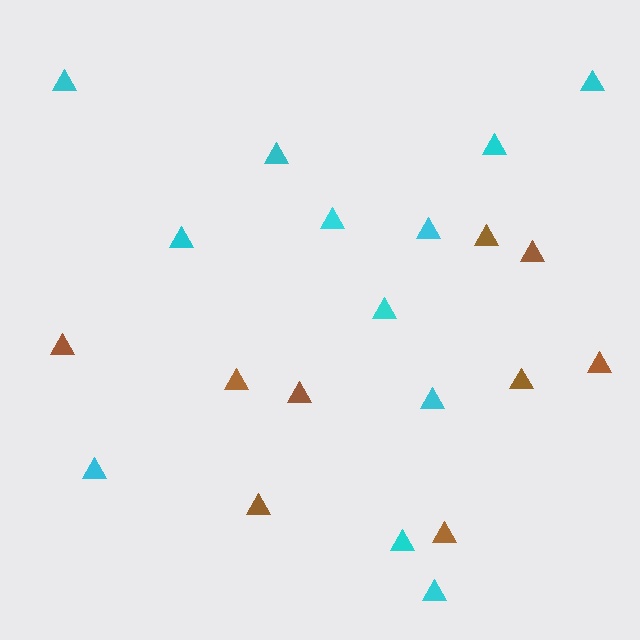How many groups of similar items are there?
There are 2 groups: one group of brown triangles (9) and one group of cyan triangles (12).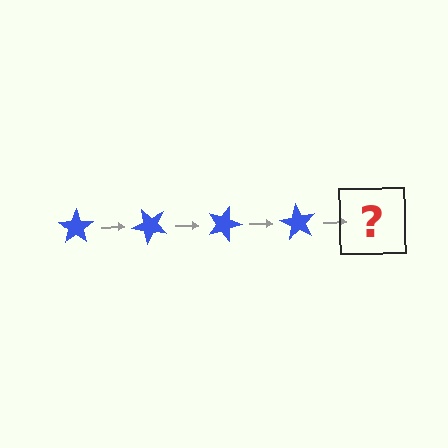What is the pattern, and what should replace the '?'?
The pattern is that the star rotates 45 degrees each step. The '?' should be a blue star rotated 180 degrees.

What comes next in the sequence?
The next element should be a blue star rotated 180 degrees.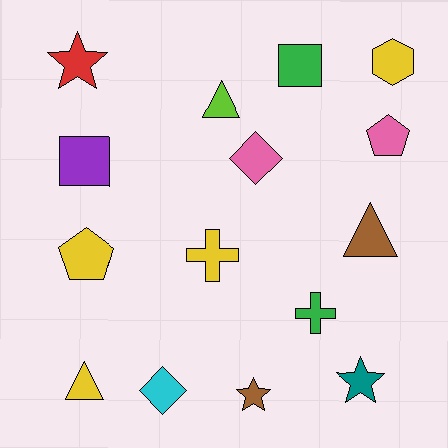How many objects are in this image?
There are 15 objects.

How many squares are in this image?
There are 2 squares.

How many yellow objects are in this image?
There are 4 yellow objects.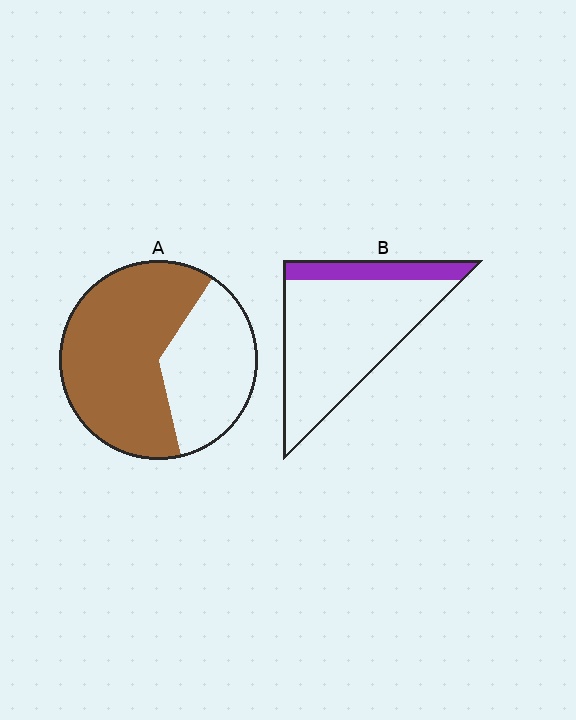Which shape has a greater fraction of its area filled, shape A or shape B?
Shape A.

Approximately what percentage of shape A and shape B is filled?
A is approximately 65% and B is approximately 20%.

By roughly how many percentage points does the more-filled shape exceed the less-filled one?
By roughly 45 percentage points (A over B).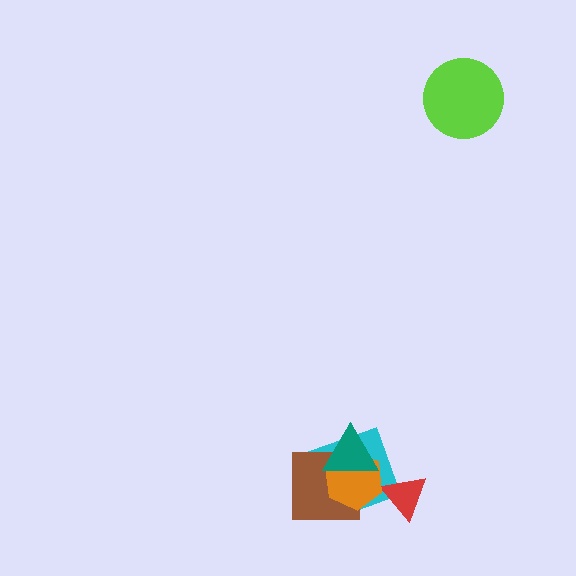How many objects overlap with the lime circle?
0 objects overlap with the lime circle.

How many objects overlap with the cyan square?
4 objects overlap with the cyan square.